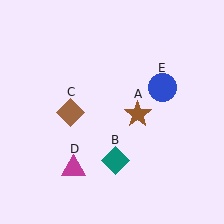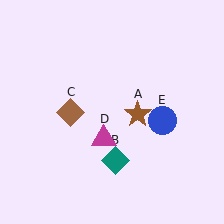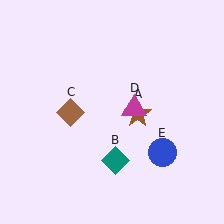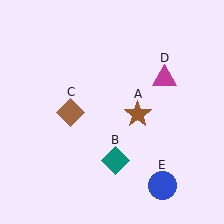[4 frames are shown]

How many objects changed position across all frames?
2 objects changed position: magenta triangle (object D), blue circle (object E).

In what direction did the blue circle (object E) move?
The blue circle (object E) moved down.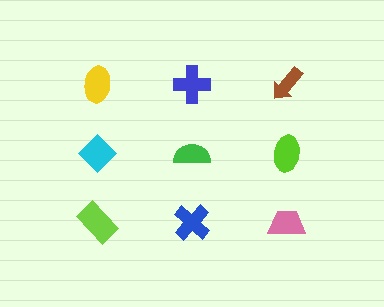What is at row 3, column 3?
A pink trapezoid.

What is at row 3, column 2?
A blue cross.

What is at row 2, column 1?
A cyan diamond.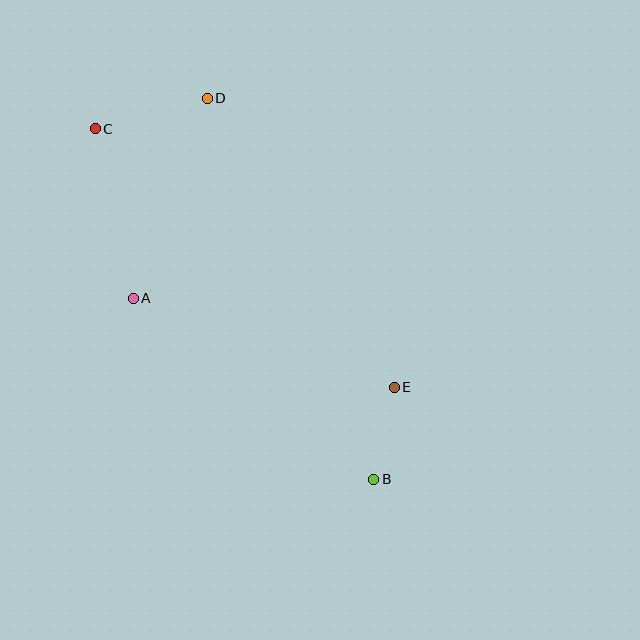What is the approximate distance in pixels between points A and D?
The distance between A and D is approximately 213 pixels.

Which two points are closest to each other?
Points B and E are closest to each other.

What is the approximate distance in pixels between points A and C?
The distance between A and C is approximately 173 pixels.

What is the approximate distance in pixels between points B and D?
The distance between B and D is approximately 416 pixels.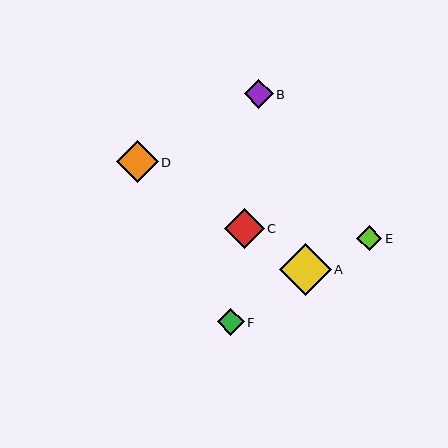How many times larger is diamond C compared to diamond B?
Diamond C is approximately 1.4 times the size of diamond B.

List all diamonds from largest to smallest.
From largest to smallest: A, D, C, B, F, E.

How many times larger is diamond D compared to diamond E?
Diamond D is approximately 1.7 times the size of diamond E.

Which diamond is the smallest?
Diamond E is the smallest with a size of approximately 25 pixels.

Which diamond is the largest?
Diamond A is the largest with a size of approximately 52 pixels.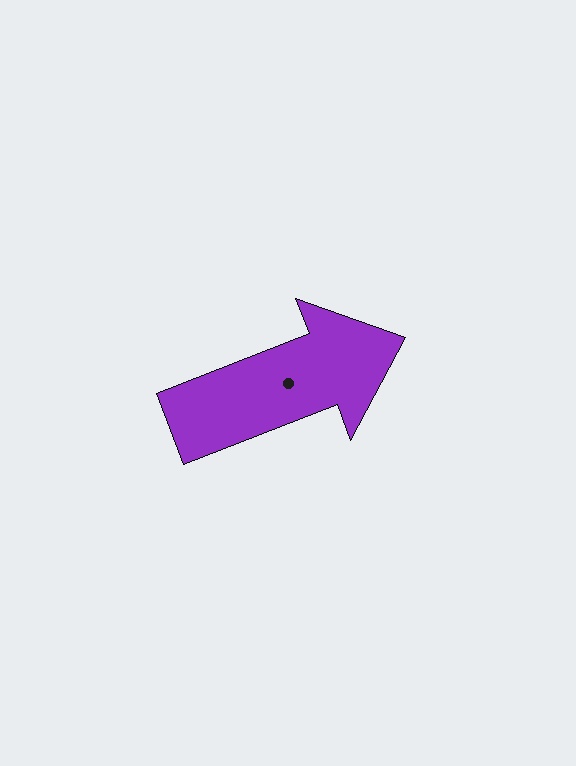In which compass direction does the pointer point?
East.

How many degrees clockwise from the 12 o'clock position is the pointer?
Approximately 69 degrees.